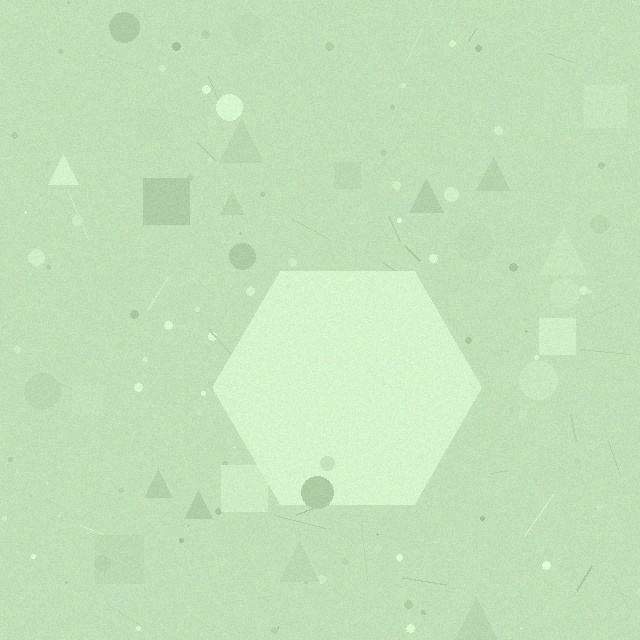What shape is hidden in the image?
A hexagon is hidden in the image.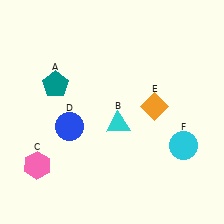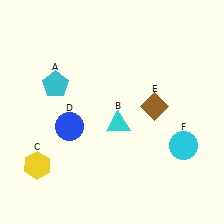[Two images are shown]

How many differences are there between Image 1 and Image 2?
There are 3 differences between the two images.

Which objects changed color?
A changed from teal to cyan. C changed from pink to yellow. E changed from orange to brown.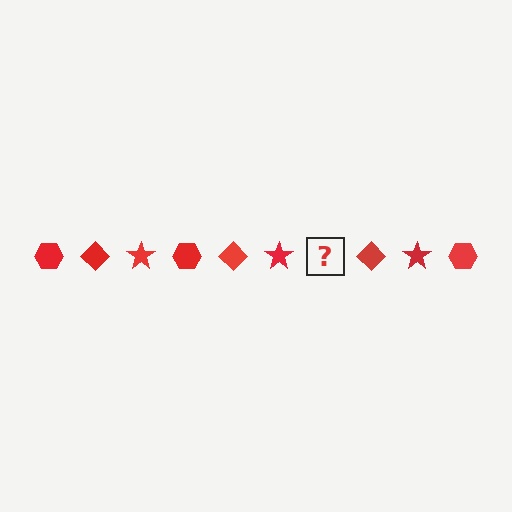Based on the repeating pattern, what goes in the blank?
The blank should be a red hexagon.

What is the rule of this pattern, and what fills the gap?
The rule is that the pattern cycles through hexagon, diamond, star shapes in red. The gap should be filled with a red hexagon.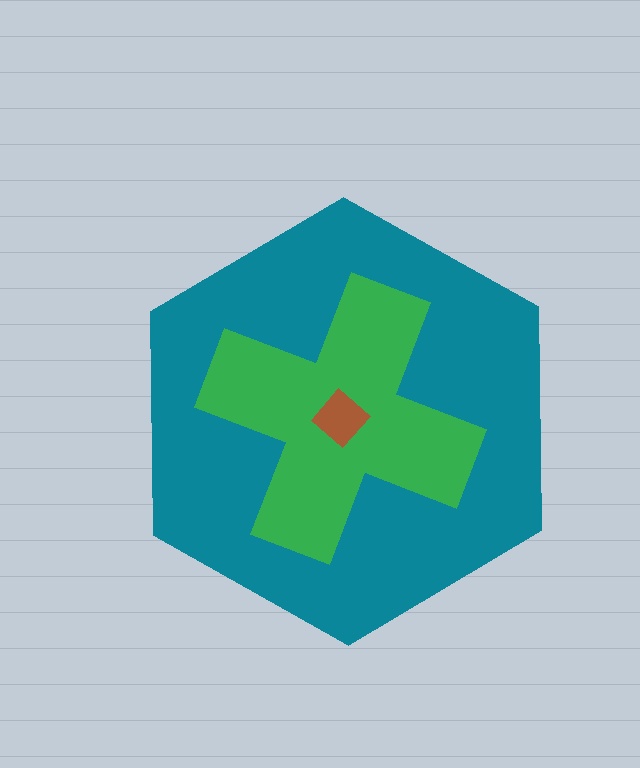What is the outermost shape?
The teal hexagon.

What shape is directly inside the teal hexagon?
The green cross.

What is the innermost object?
The brown diamond.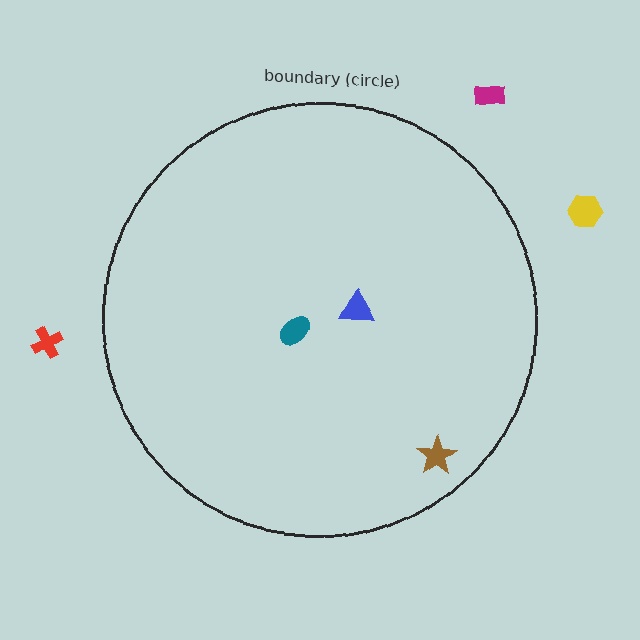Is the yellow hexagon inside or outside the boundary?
Outside.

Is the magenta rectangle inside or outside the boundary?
Outside.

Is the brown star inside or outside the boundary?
Inside.